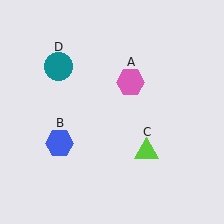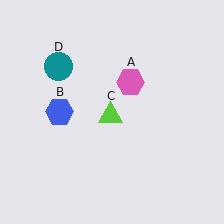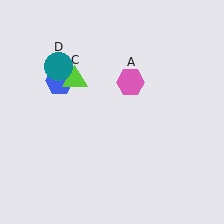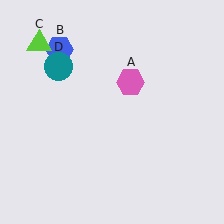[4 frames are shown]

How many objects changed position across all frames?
2 objects changed position: blue hexagon (object B), lime triangle (object C).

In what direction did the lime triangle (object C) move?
The lime triangle (object C) moved up and to the left.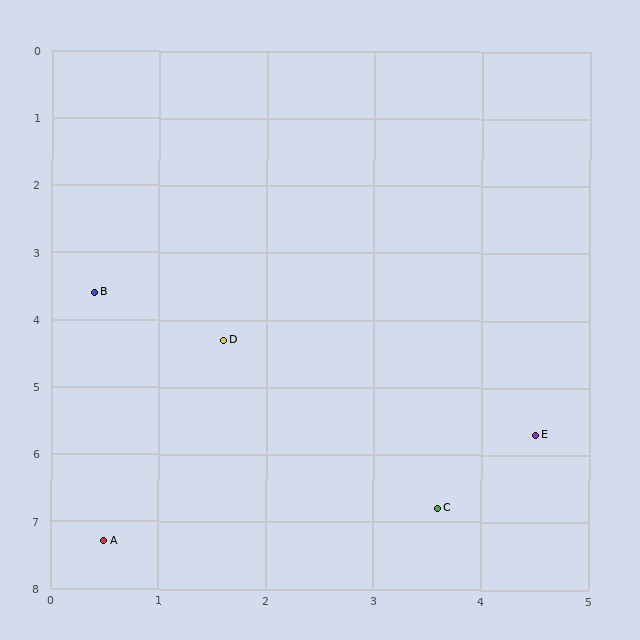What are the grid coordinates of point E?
Point E is at approximately (4.5, 5.7).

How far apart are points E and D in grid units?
Points E and D are about 3.2 grid units apart.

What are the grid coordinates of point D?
Point D is at approximately (1.6, 4.3).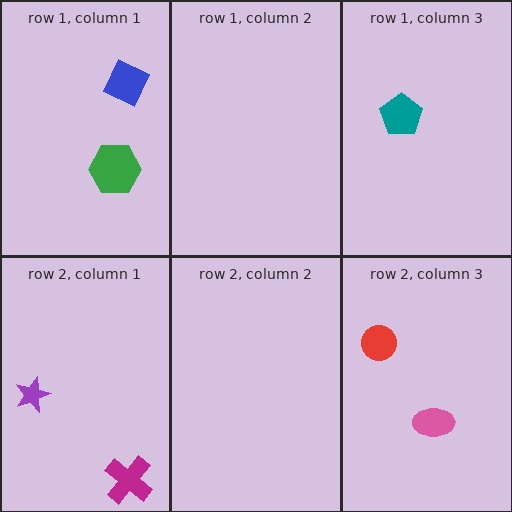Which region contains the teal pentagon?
The row 1, column 3 region.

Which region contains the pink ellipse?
The row 2, column 3 region.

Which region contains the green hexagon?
The row 1, column 1 region.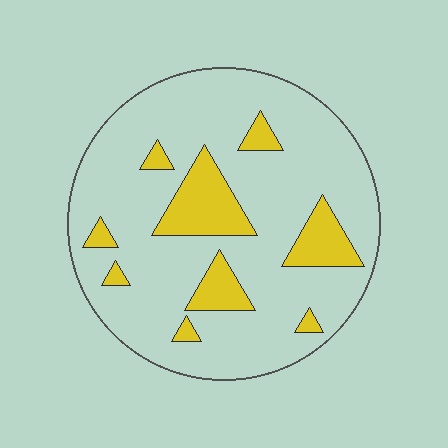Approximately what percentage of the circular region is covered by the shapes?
Approximately 20%.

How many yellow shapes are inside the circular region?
9.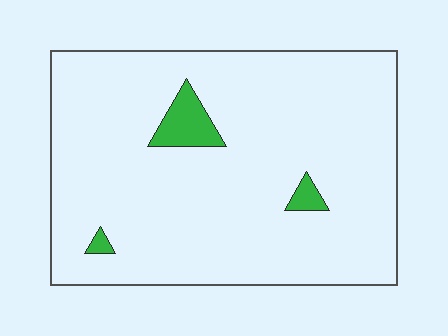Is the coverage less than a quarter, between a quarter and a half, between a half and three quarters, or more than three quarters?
Less than a quarter.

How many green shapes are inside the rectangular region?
3.